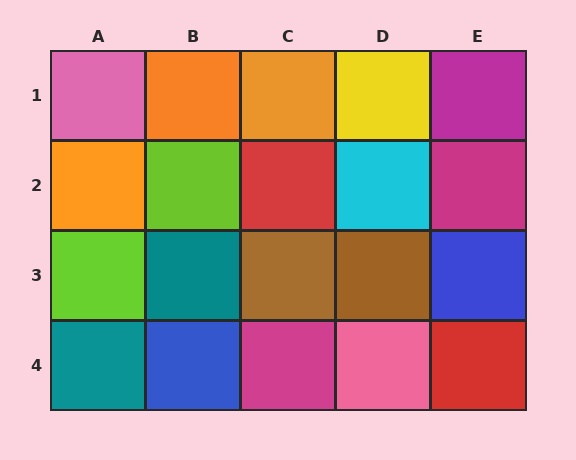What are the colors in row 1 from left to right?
Pink, orange, orange, yellow, magenta.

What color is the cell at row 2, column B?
Lime.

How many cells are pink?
2 cells are pink.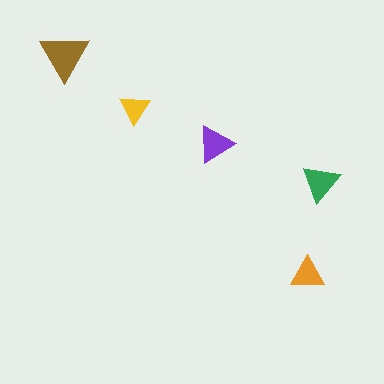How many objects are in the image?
There are 5 objects in the image.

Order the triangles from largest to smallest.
the brown one, the green one, the purple one, the orange one, the yellow one.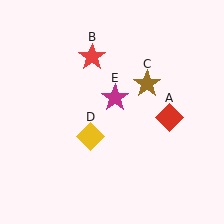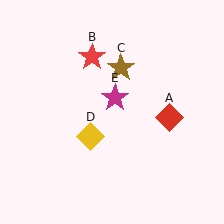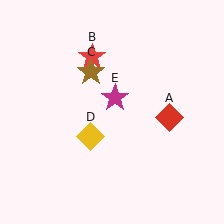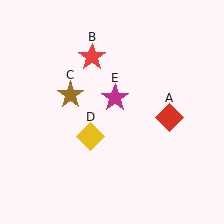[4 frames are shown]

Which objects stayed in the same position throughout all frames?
Red diamond (object A) and red star (object B) and yellow diamond (object D) and magenta star (object E) remained stationary.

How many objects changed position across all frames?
1 object changed position: brown star (object C).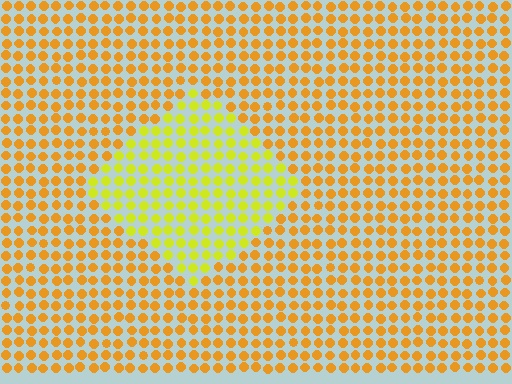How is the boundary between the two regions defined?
The boundary is defined purely by a slight shift in hue (about 32 degrees). Spacing, size, and orientation are identical on both sides.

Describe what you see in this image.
The image is filled with small orange elements in a uniform arrangement. A diamond-shaped region is visible where the elements are tinted to a slightly different hue, forming a subtle color boundary.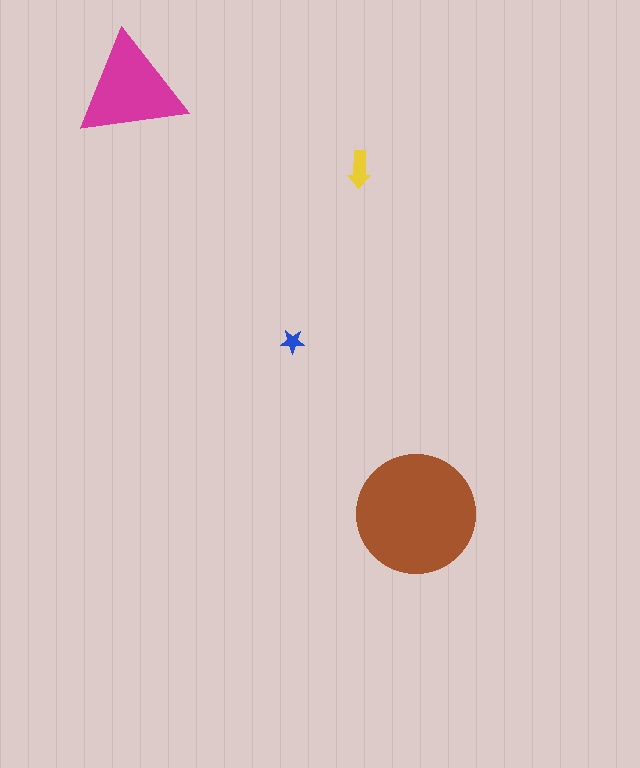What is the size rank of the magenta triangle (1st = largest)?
2nd.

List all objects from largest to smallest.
The brown circle, the magenta triangle, the yellow arrow, the blue star.